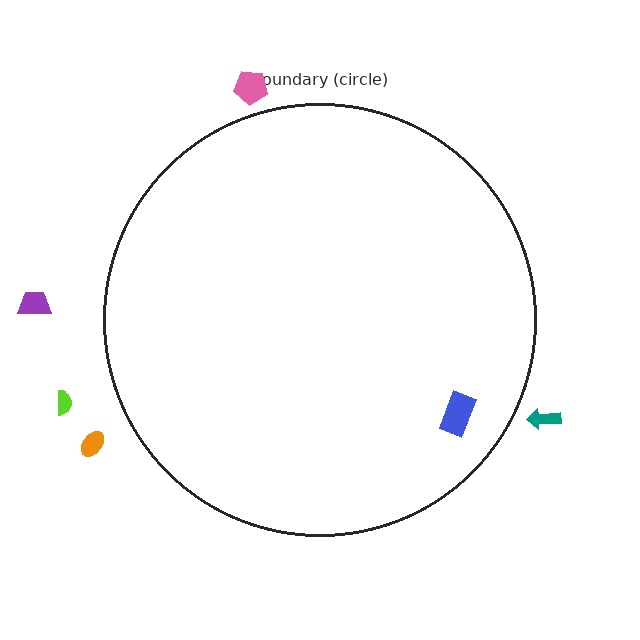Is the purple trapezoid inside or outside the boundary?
Outside.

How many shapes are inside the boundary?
1 inside, 5 outside.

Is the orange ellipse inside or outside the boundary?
Outside.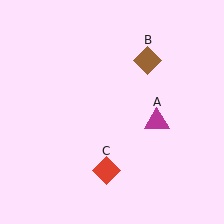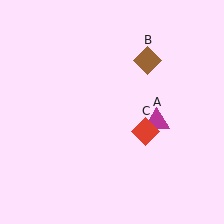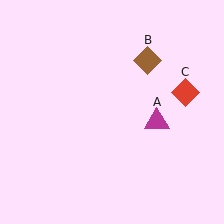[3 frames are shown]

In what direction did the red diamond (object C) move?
The red diamond (object C) moved up and to the right.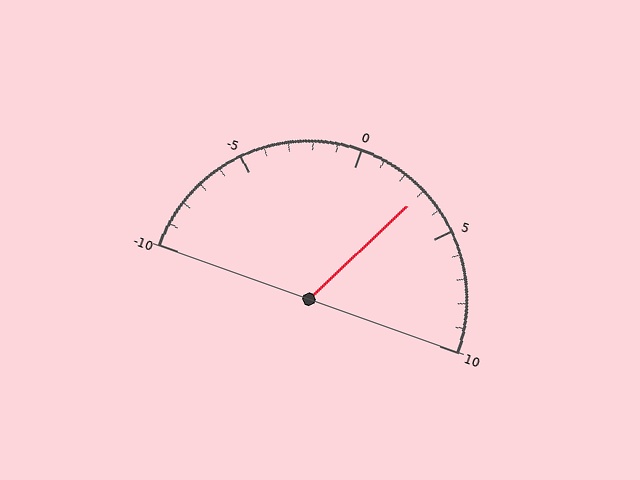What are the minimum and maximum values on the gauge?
The gauge ranges from -10 to 10.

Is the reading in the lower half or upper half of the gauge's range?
The reading is in the upper half of the range (-10 to 10).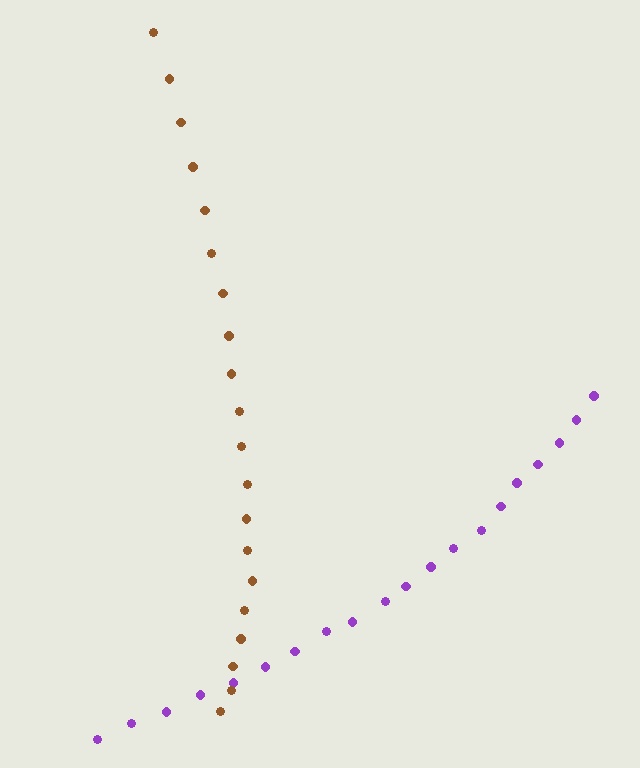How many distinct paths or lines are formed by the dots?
There are 2 distinct paths.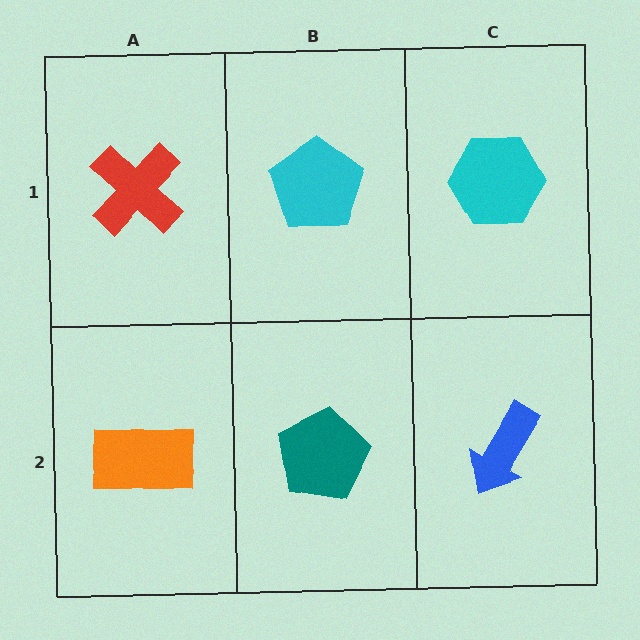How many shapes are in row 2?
3 shapes.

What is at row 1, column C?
A cyan hexagon.